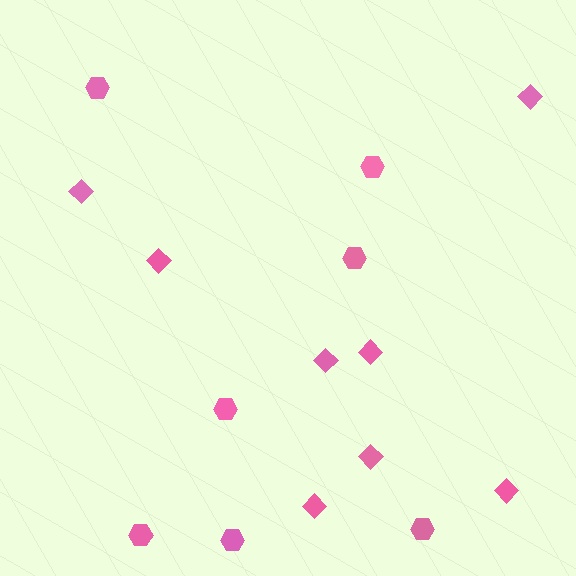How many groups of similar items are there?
There are 2 groups: one group of hexagons (7) and one group of diamonds (8).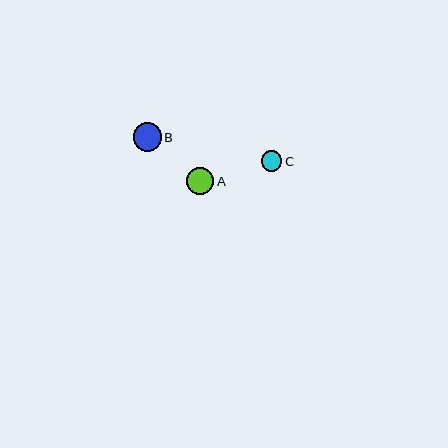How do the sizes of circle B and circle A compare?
Circle B and circle A are approximately the same size.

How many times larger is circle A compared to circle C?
Circle A is approximately 1.3 times the size of circle C.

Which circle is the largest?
Circle B is the largest with a size of approximately 28 pixels.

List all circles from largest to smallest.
From largest to smallest: B, A, C.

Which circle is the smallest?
Circle C is the smallest with a size of approximately 21 pixels.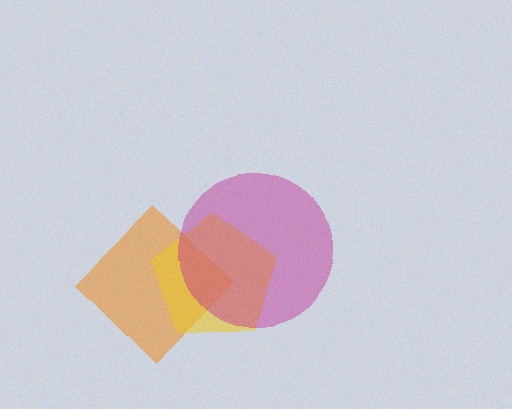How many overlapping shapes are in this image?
There are 3 overlapping shapes in the image.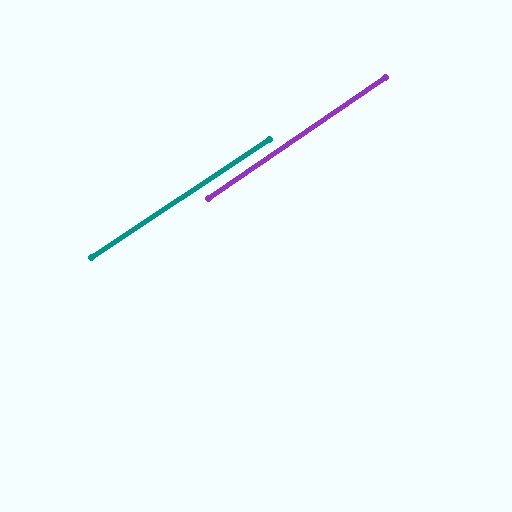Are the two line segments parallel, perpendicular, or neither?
Parallel — their directions differ by only 0.8°.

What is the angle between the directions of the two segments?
Approximately 1 degree.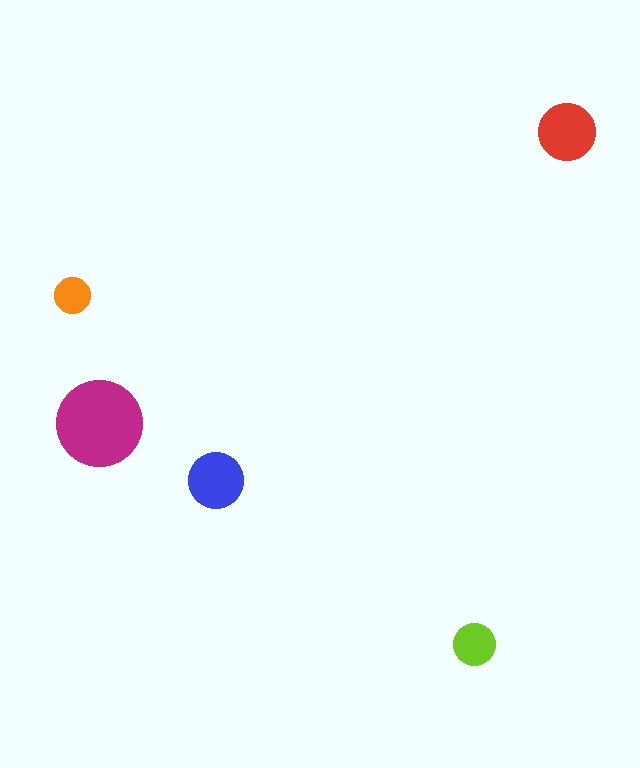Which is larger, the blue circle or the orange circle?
The blue one.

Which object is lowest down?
The lime circle is bottommost.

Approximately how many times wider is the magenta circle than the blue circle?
About 1.5 times wider.